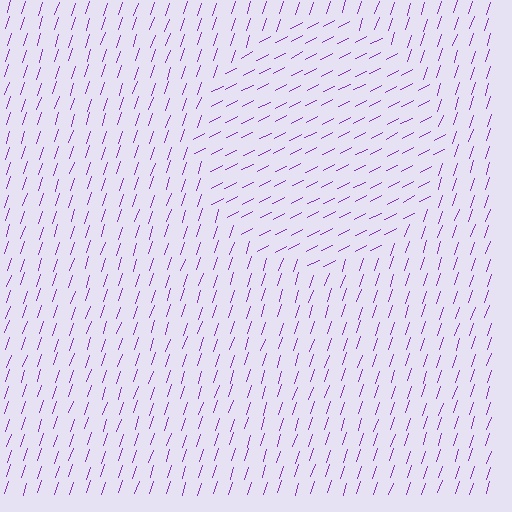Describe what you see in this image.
The image is filled with small purple line segments. A circle region in the image has lines oriented differently from the surrounding lines, creating a visible texture boundary.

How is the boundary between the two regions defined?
The boundary is defined purely by a change in line orientation (approximately 45 degrees difference). All lines are the same color and thickness.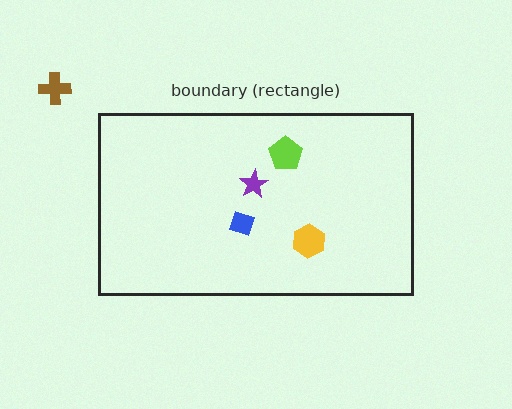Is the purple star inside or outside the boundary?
Inside.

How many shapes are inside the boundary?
4 inside, 1 outside.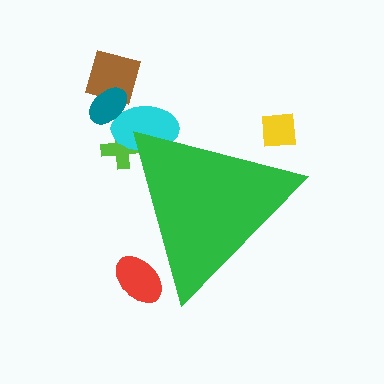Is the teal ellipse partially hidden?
No, the teal ellipse is fully visible.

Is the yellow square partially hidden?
Yes, the yellow square is partially hidden behind the green triangle.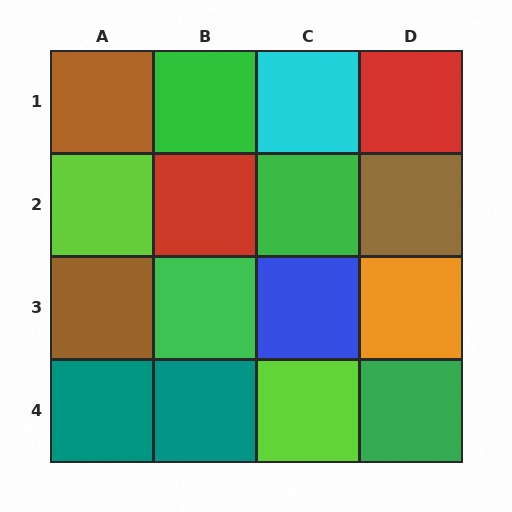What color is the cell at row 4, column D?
Green.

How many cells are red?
2 cells are red.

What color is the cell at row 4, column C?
Lime.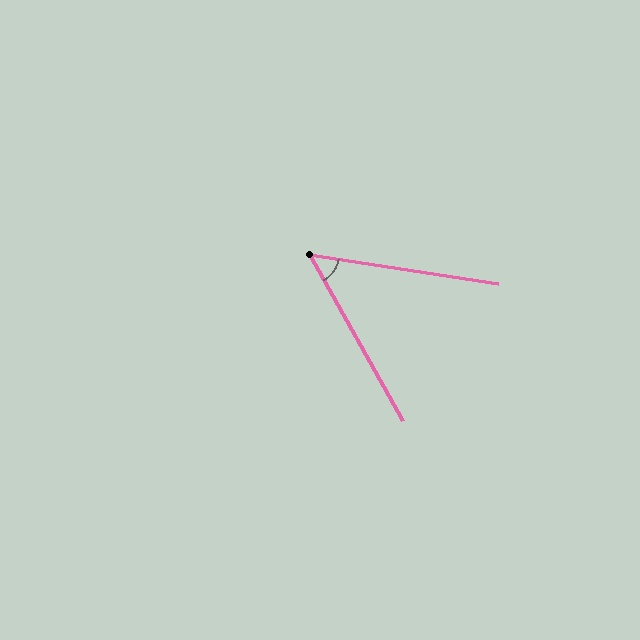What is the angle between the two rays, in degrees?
Approximately 52 degrees.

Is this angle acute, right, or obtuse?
It is acute.